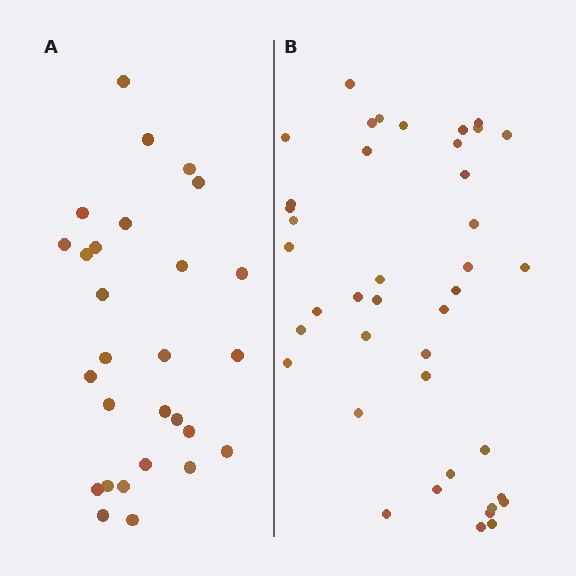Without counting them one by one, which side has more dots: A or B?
Region B (the right region) has more dots.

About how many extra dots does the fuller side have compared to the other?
Region B has approximately 15 more dots than region A.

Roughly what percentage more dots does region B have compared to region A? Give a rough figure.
About 45% more.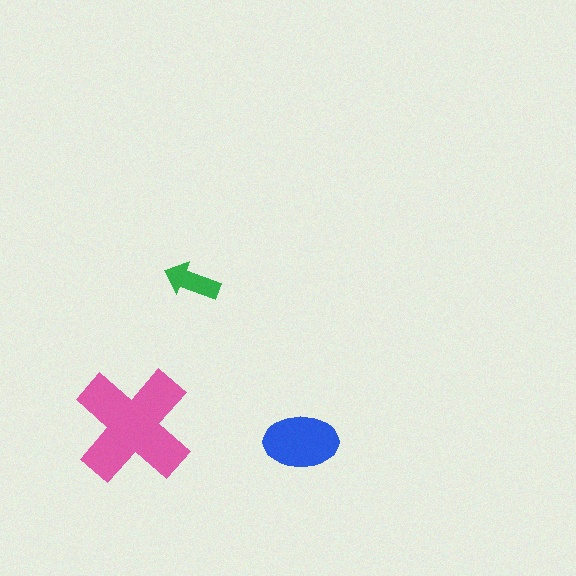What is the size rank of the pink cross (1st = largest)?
1st.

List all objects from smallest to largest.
The green arrow, the blue ellipse, the pink cross.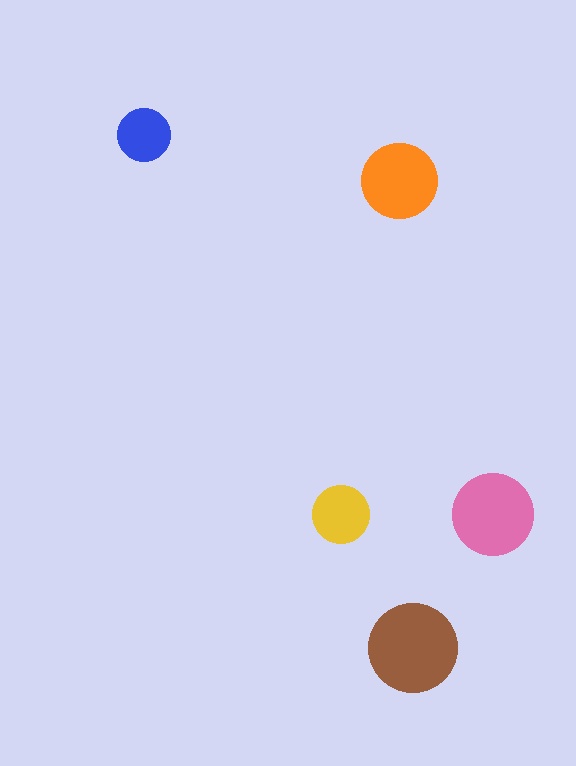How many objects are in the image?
There are 5 objects in the image.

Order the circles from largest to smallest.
the brown one, the pink one, the orange one, the yellow one, the blue one.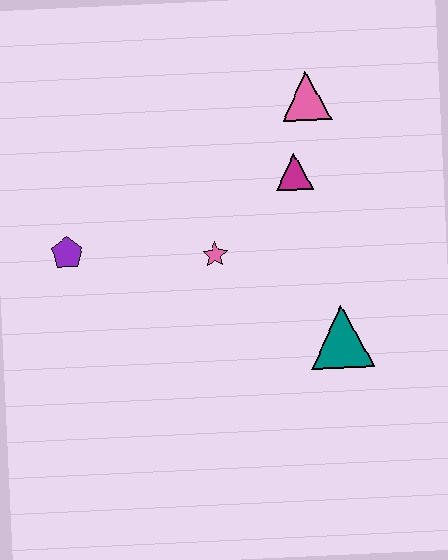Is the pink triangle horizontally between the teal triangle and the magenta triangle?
Yes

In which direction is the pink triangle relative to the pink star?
The pink triangle is above the pink star.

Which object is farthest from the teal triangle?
The purple pentagon is farthest from the teal triangle.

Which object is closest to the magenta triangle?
The pink triangle is closest to the magenta triangle.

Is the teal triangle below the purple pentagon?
Yes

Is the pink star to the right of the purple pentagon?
Yes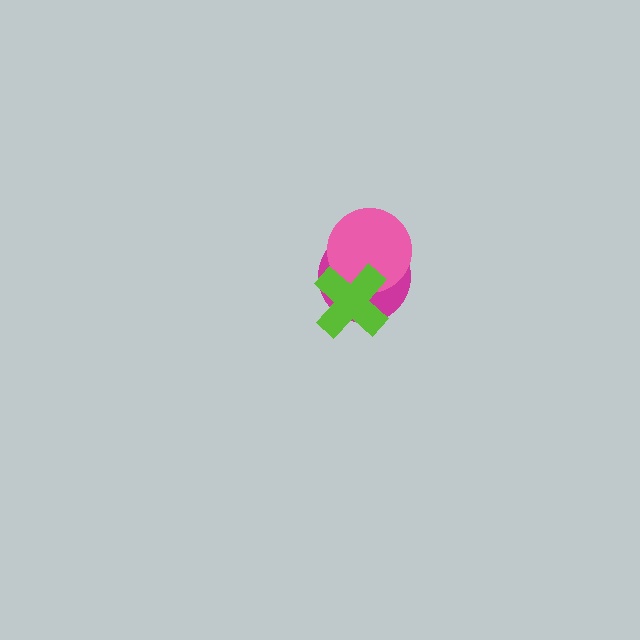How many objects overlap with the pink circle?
2 objects overlap with the pink circle.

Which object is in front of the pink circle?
The lime cross is in front of the pink circle.